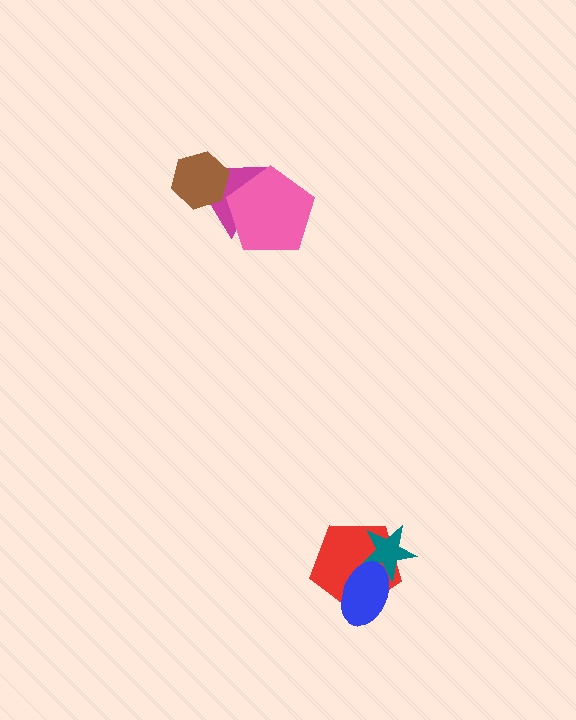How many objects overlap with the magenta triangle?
2 objects overlap with the magenta triangle.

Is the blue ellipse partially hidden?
No, no other shape covers it.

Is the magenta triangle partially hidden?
Yes, it is partially covered by another shape.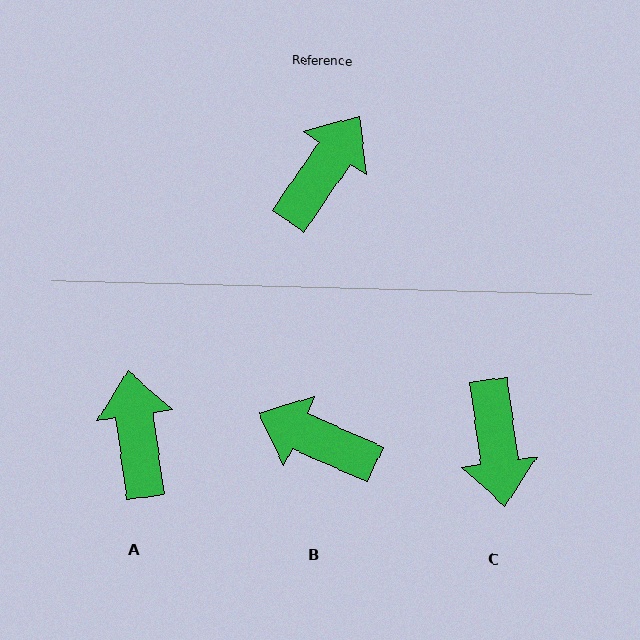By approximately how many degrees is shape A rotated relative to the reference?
Approximately 42 degrees counter-clockwise.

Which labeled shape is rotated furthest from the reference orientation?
C, about 138 degrees away.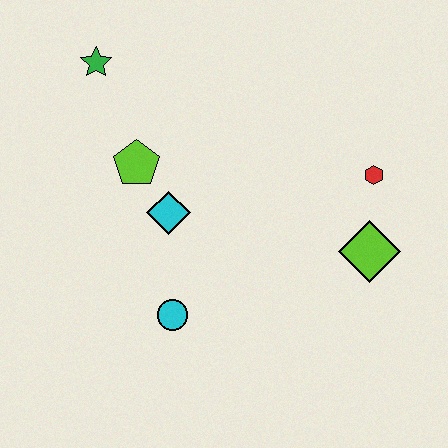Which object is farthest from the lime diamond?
The green star is farthest from the lime diamond.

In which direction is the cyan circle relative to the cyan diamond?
The cyan circle is below the cyan diamond.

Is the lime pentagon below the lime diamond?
No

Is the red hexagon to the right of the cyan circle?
Yes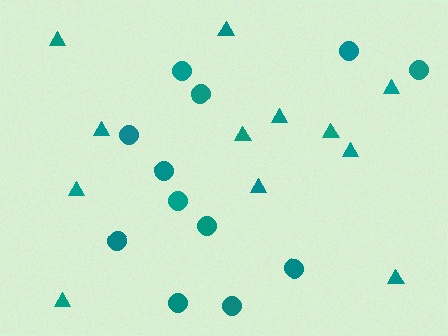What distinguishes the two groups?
There are 2 groups: one group of circles (12) and one group of triangles (12).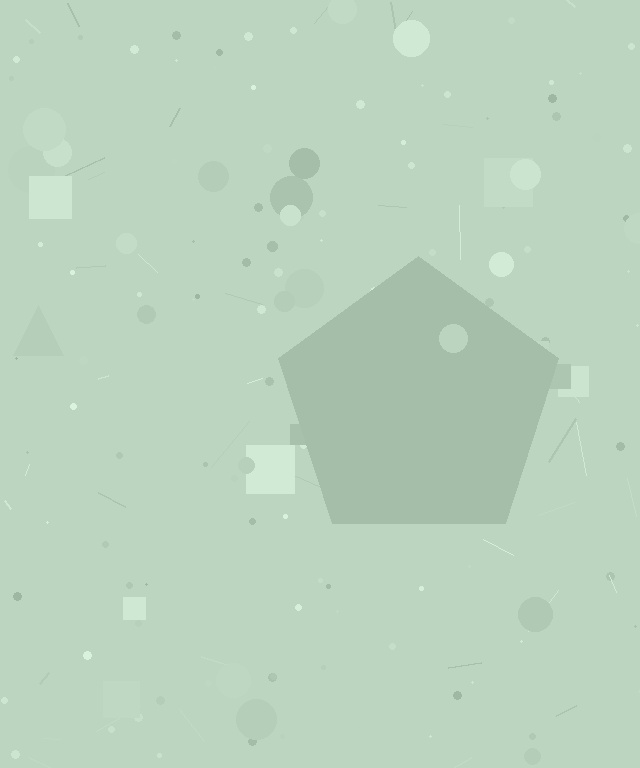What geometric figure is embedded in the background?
A pentagon is embedded in the background.